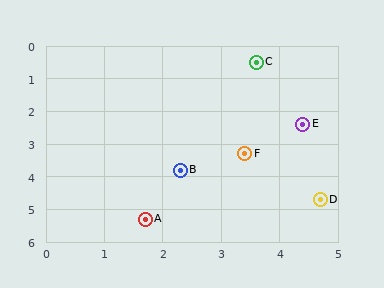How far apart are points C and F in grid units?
Points C and F are about 2.8 grid units apart.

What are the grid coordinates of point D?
Point D is at approximately (4.7, 4.7).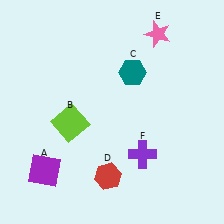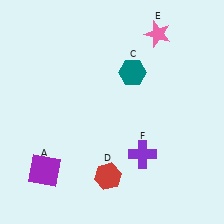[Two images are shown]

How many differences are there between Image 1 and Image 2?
There is 1 difference between the two images.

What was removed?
The lime square (B) was removed in Image 2.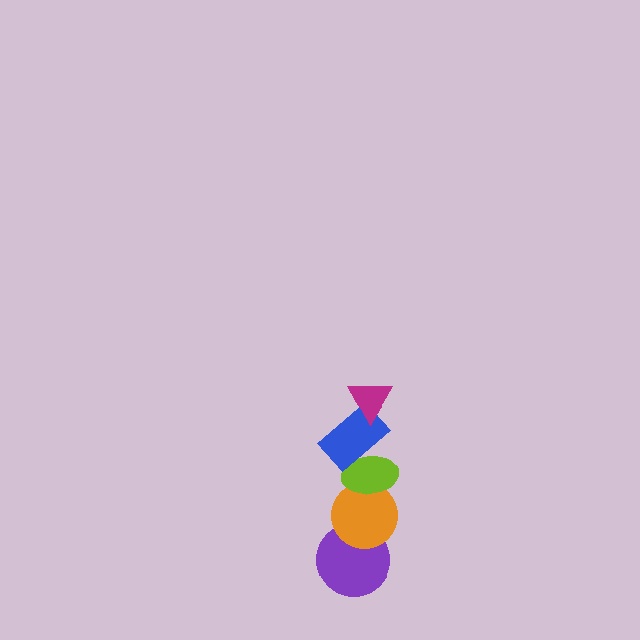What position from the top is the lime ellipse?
The lime ellipse is 3rd from the top.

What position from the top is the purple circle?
The purple circle is 5th from the top.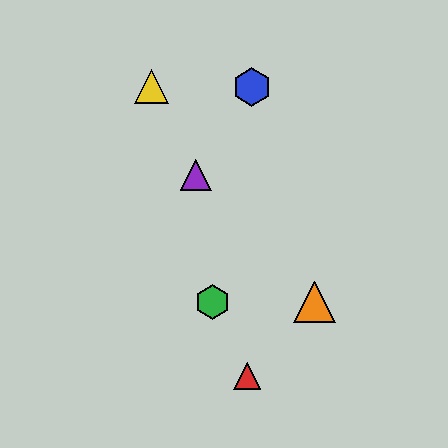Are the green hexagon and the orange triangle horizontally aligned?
Yes, both are at y≈302.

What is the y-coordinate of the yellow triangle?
The yellow triangle is at y≈86.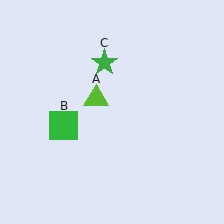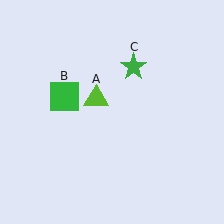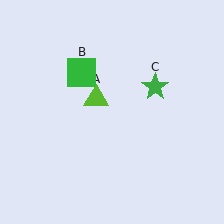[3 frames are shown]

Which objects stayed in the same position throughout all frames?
Lime triangle (object A) remained stationary.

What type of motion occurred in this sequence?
The green square (object B), green star (object C) rotated clockwise around the center of the scene.